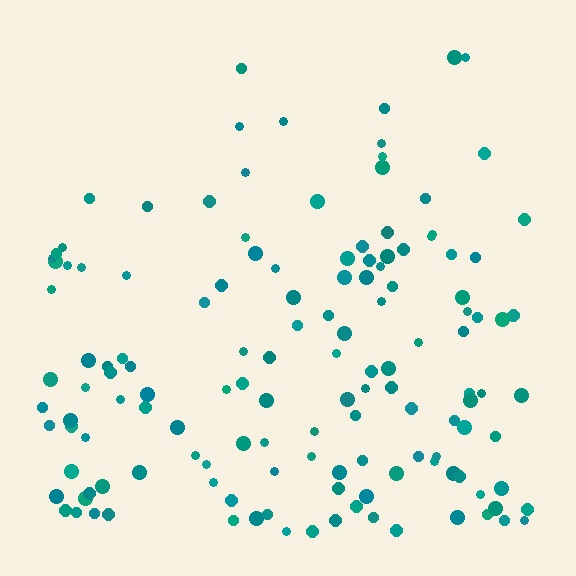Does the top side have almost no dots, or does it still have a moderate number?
Still a moderate number, just noticeably fewer than the bottom.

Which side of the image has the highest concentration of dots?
The bottom.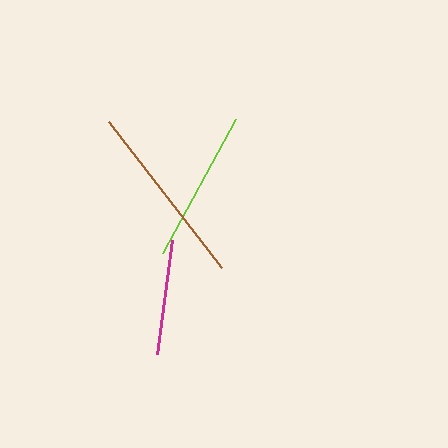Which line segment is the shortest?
The magenta line is the shortest at approximately 115 pixels.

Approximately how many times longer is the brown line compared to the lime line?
The brown line is approximately 1.2 times the length of the lime line.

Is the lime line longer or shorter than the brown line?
The brown line is longer than the lime line.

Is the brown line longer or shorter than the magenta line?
The brown line is longer than the magenta line.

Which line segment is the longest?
The brown line is the longest at approximately 184 pixels.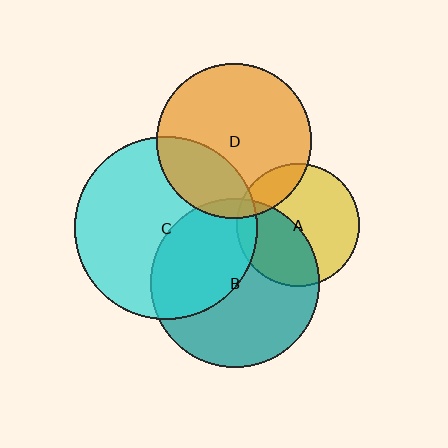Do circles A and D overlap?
Yes.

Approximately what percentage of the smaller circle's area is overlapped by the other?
Approximately 15%.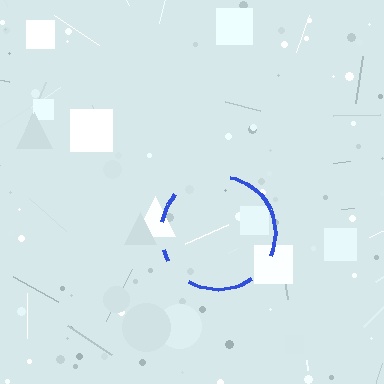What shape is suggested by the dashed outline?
The dashed outline suggests a circle.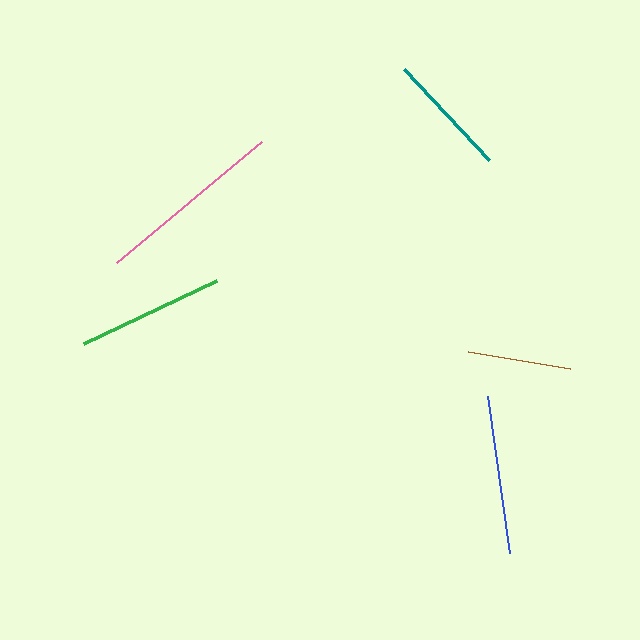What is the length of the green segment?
The green segment is approximately 147 pixels long.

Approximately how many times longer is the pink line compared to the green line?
The pink line is approximately 1.3 times the length of the green line.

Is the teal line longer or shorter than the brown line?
The teal line is longer than the brown line.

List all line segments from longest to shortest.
From longest to shortest: pink, blue, green, teal, brown.